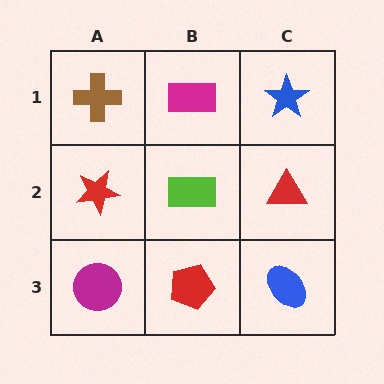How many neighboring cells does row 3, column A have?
2.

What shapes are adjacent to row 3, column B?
A lime rectangle (row 2, column B), a magenta circle (row 3, column A), a blue ellipse (row 3, column C).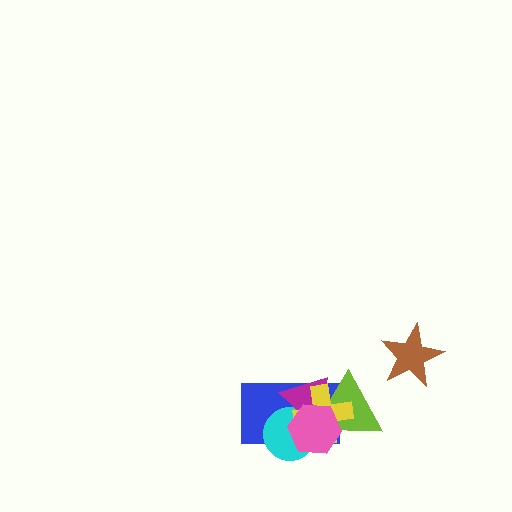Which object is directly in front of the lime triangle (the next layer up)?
The yellow cross is directly in front of the lime triangle.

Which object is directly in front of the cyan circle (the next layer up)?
The magenta triangle is directly in front of the cyan circle.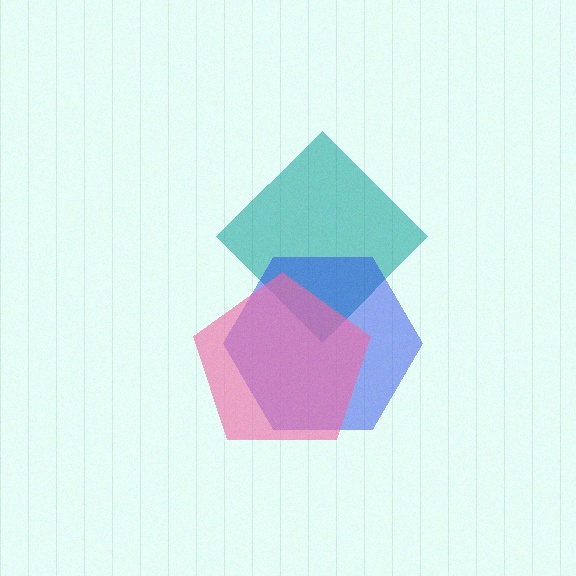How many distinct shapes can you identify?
There are 3 distinct shapes: a teal diamond, a blue hexagon, a pink pentagon.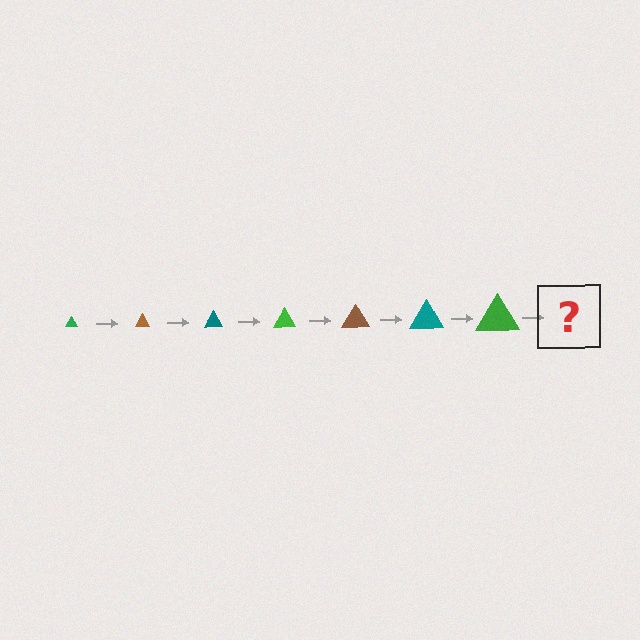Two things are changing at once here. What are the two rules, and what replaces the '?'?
The two rules are that the triangle grows larger each step and the color cycles through green, brown, and teal. The '?' should be a brown triangle, larger than the previous one.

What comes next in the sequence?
The next element should be a brown triangle, larger than the previous one.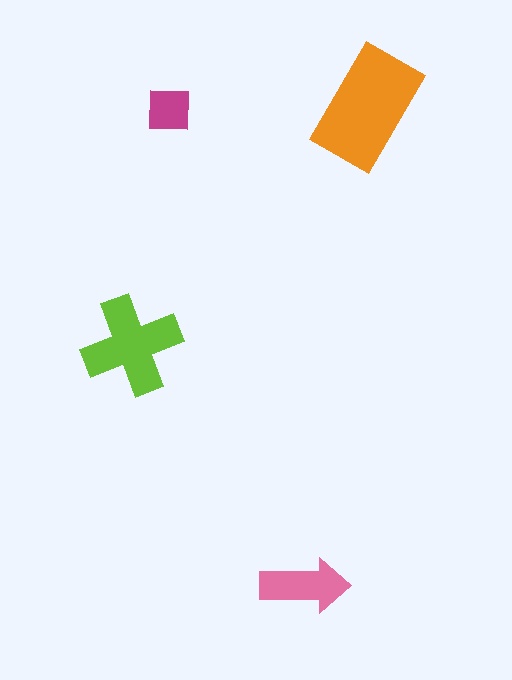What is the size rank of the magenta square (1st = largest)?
4th.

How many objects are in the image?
There are 4 objects in the image.